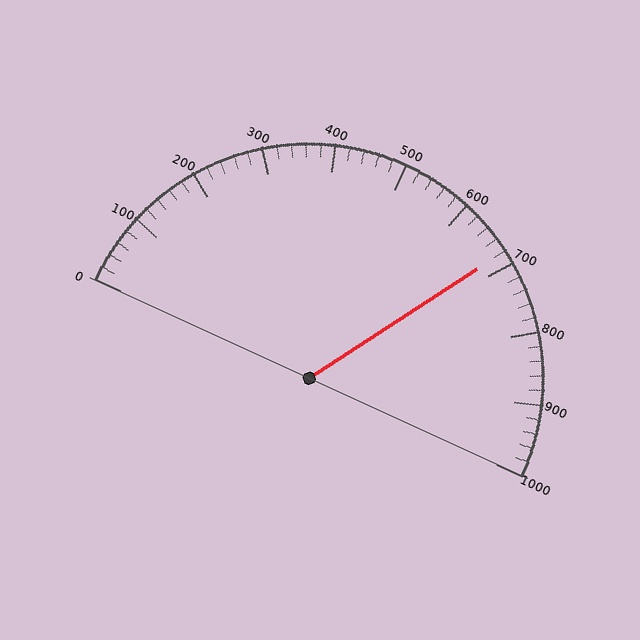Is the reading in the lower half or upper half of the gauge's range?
The reading is in the upper half of the range (0 to 1000).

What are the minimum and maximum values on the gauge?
The gauge ranges from 0 to 1000.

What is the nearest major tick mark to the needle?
The nearest major tick mark is 700.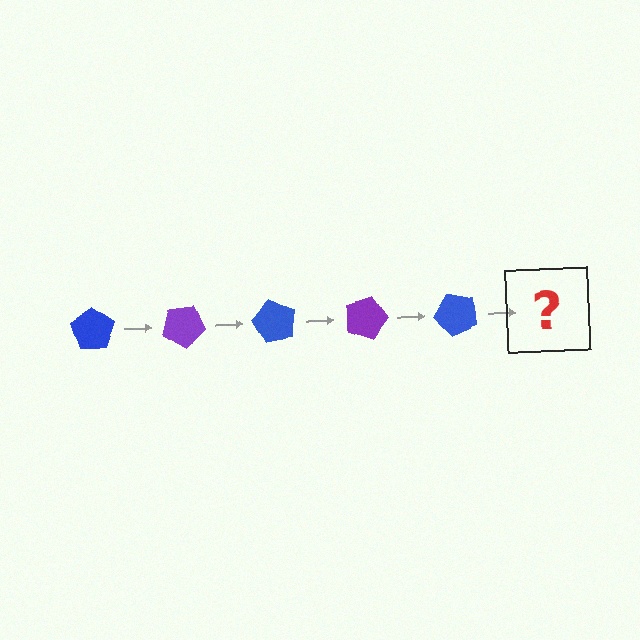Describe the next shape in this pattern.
It should be a purple pentagon, rotated 150 degrees from the start.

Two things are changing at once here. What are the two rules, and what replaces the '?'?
The two rules are that it rotates 30 degrees each step and the color cycles through blue and purple. The '?' should be a purple pentagon, rotated 150 degrees from the start.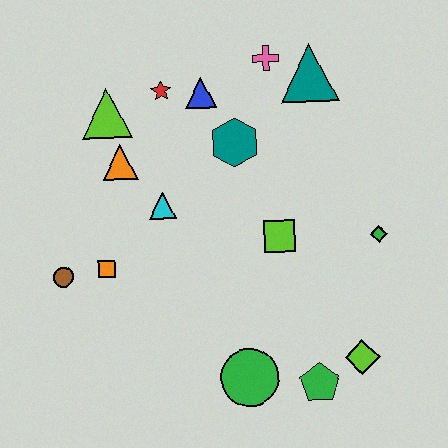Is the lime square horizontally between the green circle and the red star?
No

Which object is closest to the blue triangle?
The red star is closest to the blue triangle.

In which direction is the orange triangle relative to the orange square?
The orange triangle is above the orange square.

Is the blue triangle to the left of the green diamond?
Yes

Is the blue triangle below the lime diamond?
No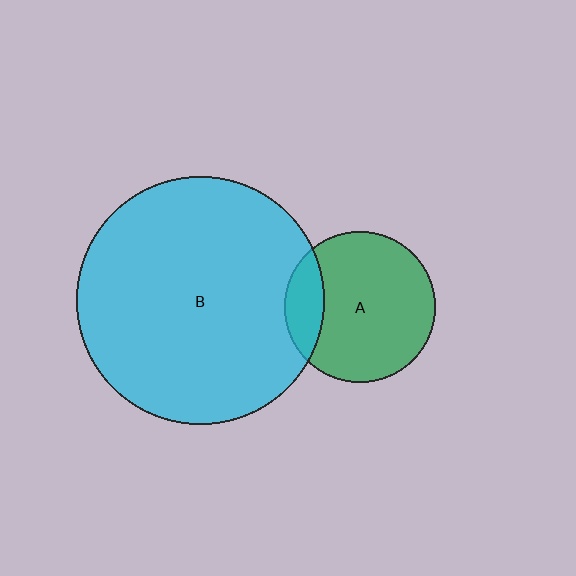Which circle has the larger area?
Circle B (cyan).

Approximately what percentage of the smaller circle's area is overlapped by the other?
Approximately 15%.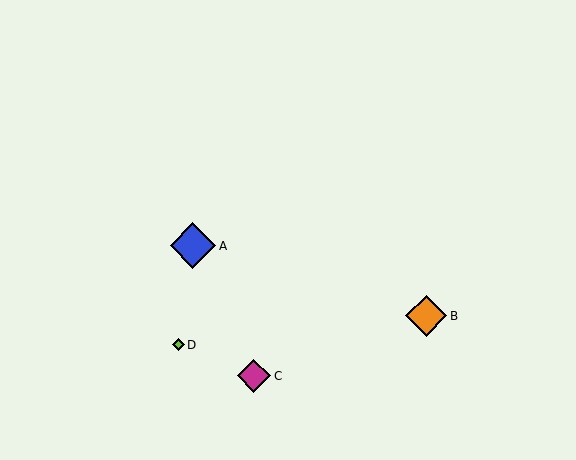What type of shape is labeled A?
Shape A is a blue diamond.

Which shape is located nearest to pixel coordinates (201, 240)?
The blue diamond (labeled A) at (193, 246) is nearest to that location.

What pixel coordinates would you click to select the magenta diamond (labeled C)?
Click at (254, 376) to select the magenta diamond C.